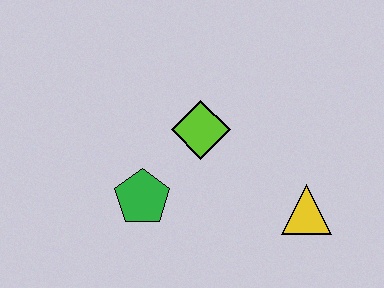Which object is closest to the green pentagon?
The lime diamond is closest to the green pentagon.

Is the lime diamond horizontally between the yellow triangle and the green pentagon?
Yes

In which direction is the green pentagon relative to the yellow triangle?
The green pentagon is to the left of the yellow triangle.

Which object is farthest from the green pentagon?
The yellow triangle is farthest from the green pentagon.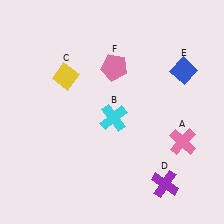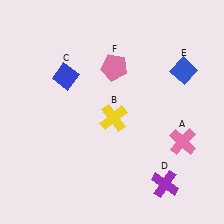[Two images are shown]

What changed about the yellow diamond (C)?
In Image 1, C is yellow. In Image 2, it changed to blue.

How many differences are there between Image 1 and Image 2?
There are 2 differences between the two images.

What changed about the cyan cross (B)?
In Image 1, B is cyan. In Image 2, it changed to yellow.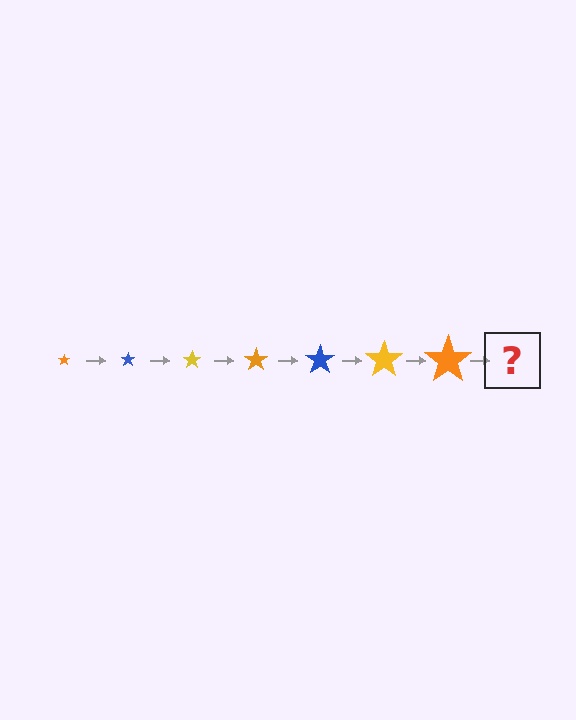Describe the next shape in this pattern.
It should be a blue star, larger than the previous one.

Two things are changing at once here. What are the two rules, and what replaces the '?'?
The two rules are that the star grows larger each step and the color cycles through orange, blue, and yellow. The '?' should be a blue star, larger than the previous one.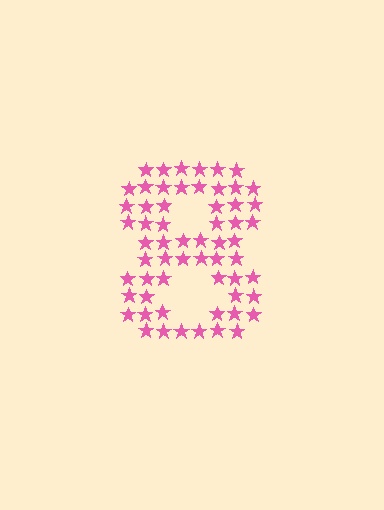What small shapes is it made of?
It is made of small stars.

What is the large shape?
The large shape is the digit 8.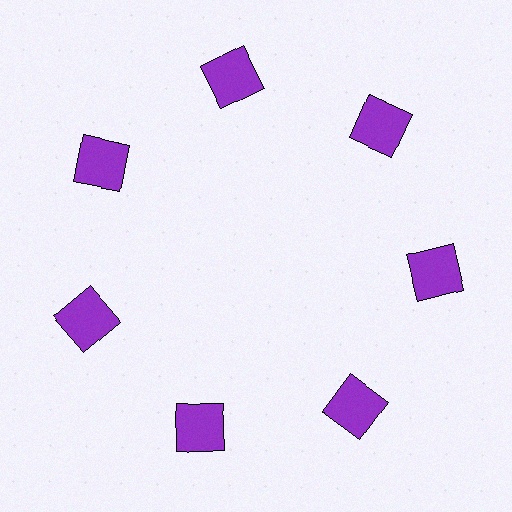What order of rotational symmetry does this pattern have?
This pattern has 7-fold rotational symmetry.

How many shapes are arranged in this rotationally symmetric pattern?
There are 7 shapes, arranged in 7 groups of 1.